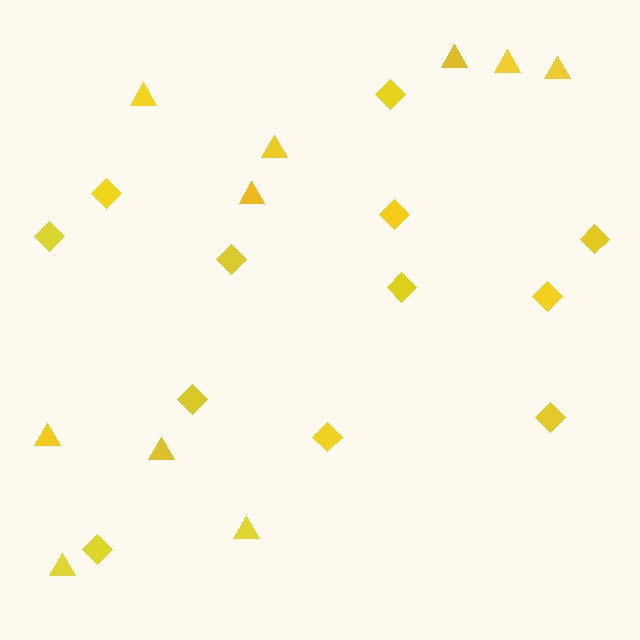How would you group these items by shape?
There are 2 groups: one group of diamonds (12) and one group of triangles (10).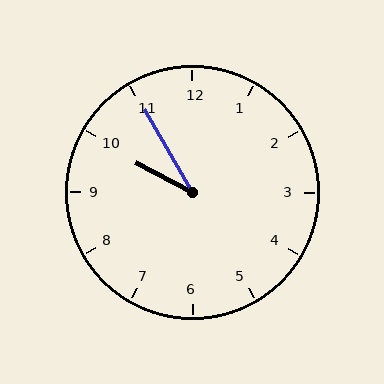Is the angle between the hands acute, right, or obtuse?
It is acute.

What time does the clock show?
9:55.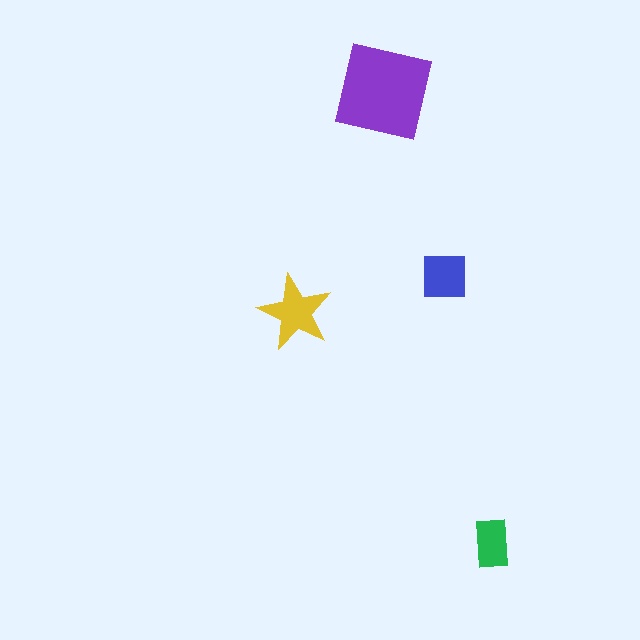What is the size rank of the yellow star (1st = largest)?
2nd.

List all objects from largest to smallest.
The purple square, the yellow star, the blue square, the green rectangle.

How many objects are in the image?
There are 4 objects in the image.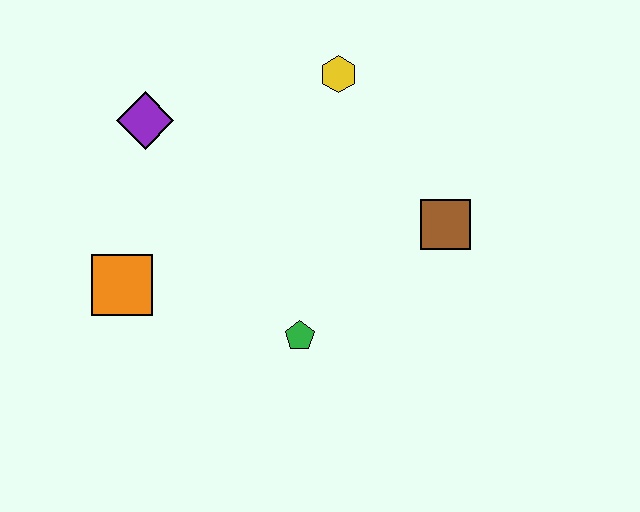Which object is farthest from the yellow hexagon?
The orange square is farthest from the yellow hexagon.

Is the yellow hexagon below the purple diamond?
No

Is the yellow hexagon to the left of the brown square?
Yes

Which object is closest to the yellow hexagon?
The brown square is closest to the yellow hexagon.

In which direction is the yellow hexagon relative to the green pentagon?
The yellow hexagon is above the green pentagon.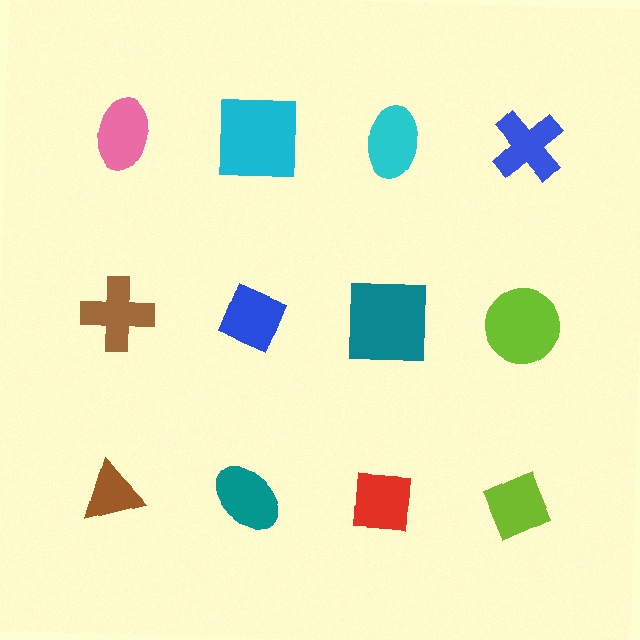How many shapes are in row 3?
4 shapes.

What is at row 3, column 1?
A brown triangle.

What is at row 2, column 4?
A lime circle.